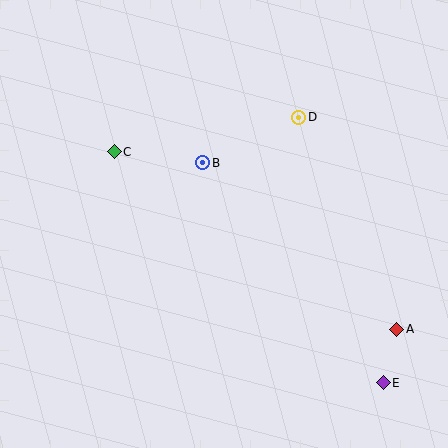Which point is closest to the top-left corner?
Point C is closest to the top-left corner.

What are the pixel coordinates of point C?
Point C is at (114, 152).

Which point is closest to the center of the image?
Point B at (203, 163) is closest to the center.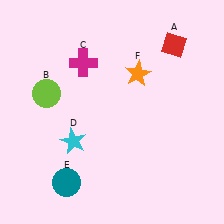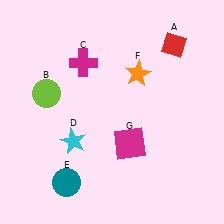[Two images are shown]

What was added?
A magenta square (G) was added in Image 2.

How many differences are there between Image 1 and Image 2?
There is 1 difference between the two images.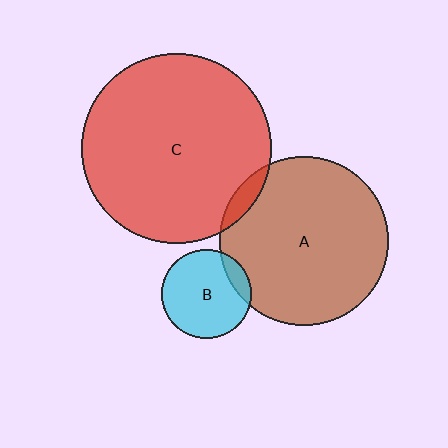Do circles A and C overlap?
Yes.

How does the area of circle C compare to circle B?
Approximately 4.5 times.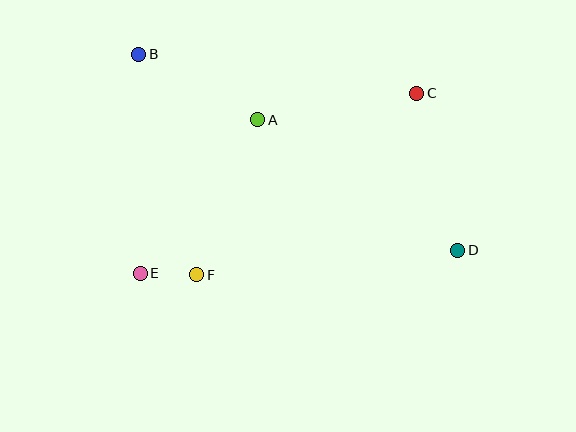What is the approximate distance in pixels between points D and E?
The distance between D and E is approximately 318 pixels.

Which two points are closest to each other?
Points E and F are closest to each other.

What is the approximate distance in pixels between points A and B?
The distance between A and B is approximately 136 pixels.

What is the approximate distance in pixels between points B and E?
The distance between B and E is approximately 219 pixels.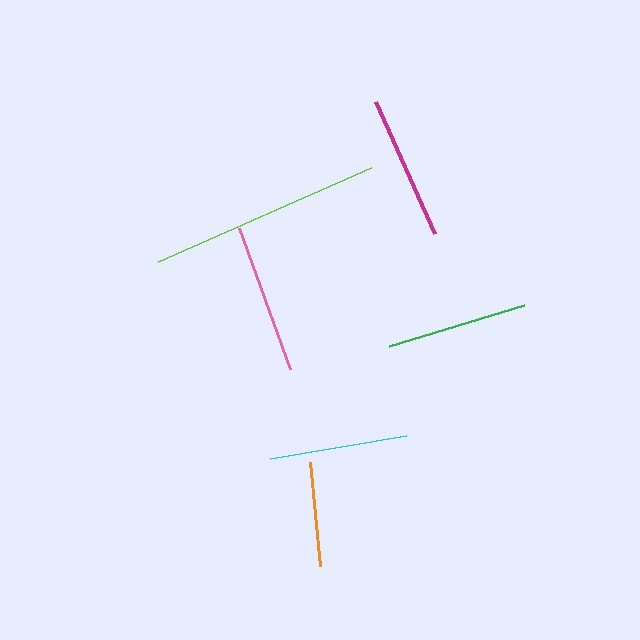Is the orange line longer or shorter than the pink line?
The pink line is longer than the orange line.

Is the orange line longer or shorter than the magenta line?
The magenta line is longer than the orange line.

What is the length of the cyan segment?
The cyan segment is approximately 138 pixels long.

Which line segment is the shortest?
The orange line is the shortest at approximately 104 pixels.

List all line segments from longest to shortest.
From longest to shortest: lime, pink, magenta, green, cyan, orange.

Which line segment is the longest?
The lime line is the longest at approximately 233 pixels.